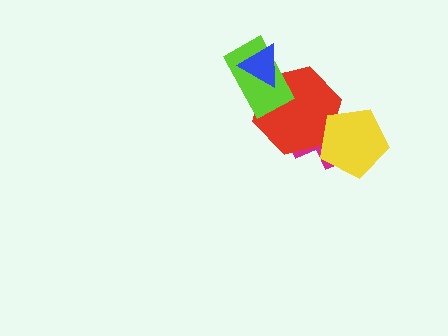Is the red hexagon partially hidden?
Yes, it is partially covered by another shape.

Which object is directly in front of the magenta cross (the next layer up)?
The red hexagon is directly in front of the magenta cross.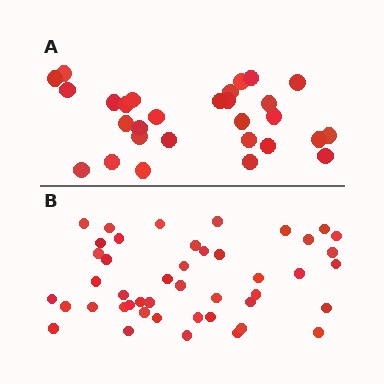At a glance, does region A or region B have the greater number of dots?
Region B (the bottom region) has more dots.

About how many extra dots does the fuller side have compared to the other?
Region B has approximately 15 more dots than region A.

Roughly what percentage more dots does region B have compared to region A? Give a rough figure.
About 55% more.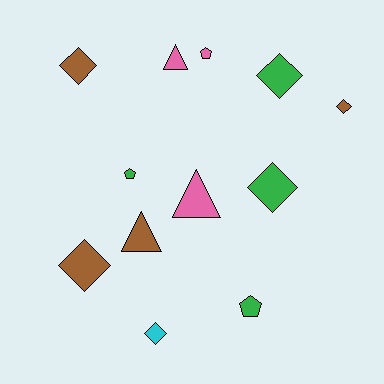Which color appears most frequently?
Brown, with 4 objects.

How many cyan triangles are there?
There are no cyan triangles.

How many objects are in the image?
There are 12 objects.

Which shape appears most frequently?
Diamond, with 6 objects.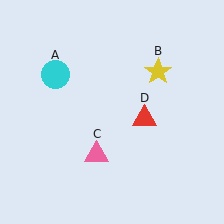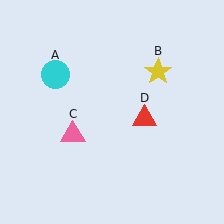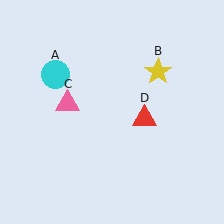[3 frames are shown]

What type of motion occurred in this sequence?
The pink triangle (object C) rotated clockwise around the center of the scene.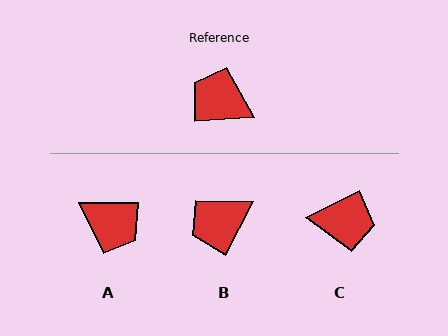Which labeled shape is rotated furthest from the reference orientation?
A, about 177 degrees away.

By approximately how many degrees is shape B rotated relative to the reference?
Approximately 60 degrees counter-clockwise.